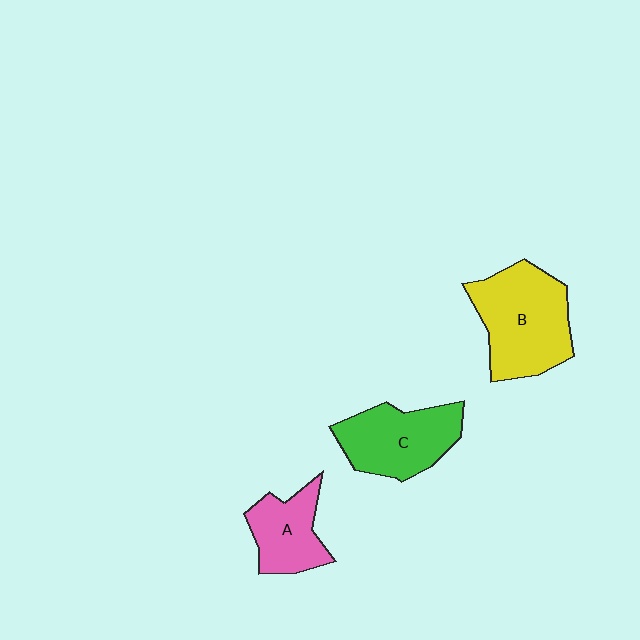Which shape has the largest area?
Shape B (yellow).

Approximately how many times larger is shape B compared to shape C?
Approximately 1.2 times.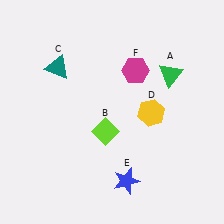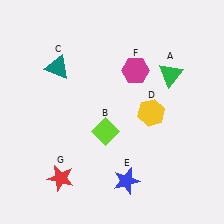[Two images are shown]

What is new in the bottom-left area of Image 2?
A red star (G) was added in the bottom-left area of Image 2.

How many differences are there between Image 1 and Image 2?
There is 1 difference between the two images.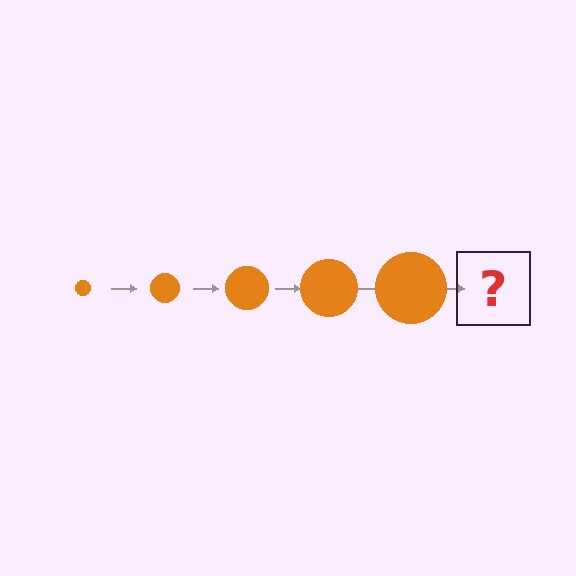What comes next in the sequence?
The next element should be an orange circle, larger than the previous one.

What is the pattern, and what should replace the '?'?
The pattern is that the circle gets progressively larger each step. The '?' should be an orange circle, larger than the previous one.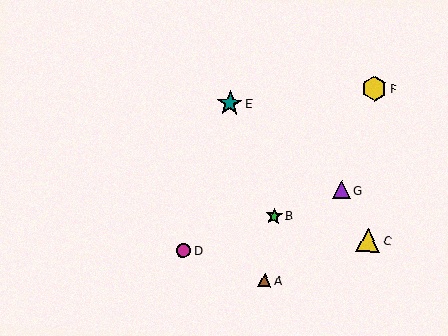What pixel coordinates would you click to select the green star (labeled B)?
Click at (274, 216) to select the green star B.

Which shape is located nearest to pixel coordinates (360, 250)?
The yellow triangle (labeled C) at (368, 240) is nearest to that location.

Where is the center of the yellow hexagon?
The center of the yellow hexagon is at (375, 89).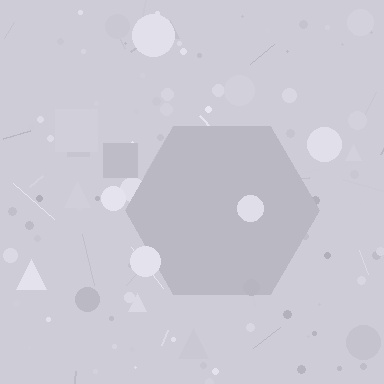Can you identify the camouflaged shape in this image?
The camouflaged shape is a hexagon.